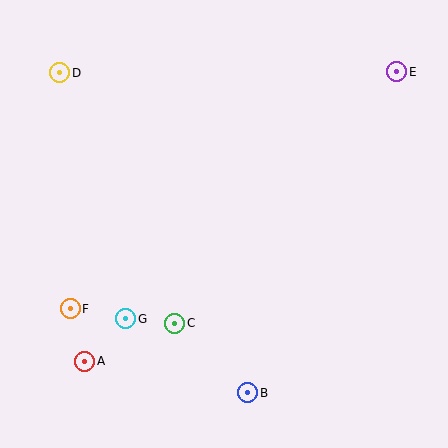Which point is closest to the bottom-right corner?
Point B is closest to the bottom-right corner.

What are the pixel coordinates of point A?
Point A is at (85, 361).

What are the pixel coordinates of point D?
Point D is at (60, 73).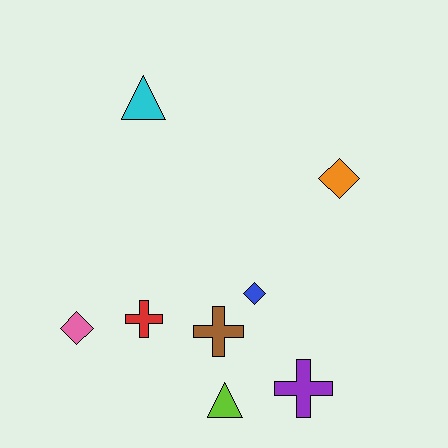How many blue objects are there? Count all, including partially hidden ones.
There is 1 blue object.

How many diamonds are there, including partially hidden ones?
There are 3 diamonds.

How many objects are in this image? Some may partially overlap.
There are 8 objects.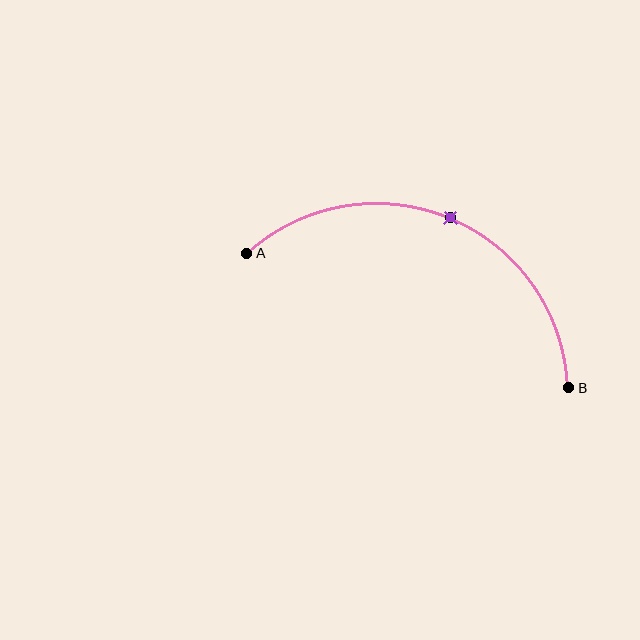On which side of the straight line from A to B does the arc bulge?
The arc bulges above the straight line connecting A and B.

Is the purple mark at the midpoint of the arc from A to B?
Yes. The purple mark lies on the arc at equal arc-length from both A and B — it is the arc midpoint.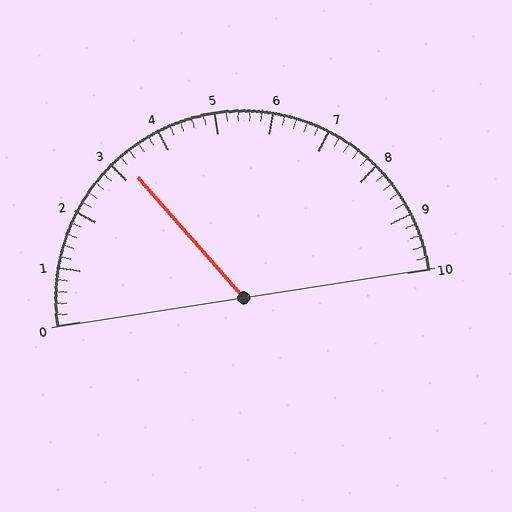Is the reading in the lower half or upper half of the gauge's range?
The reading is in the lower half of the range (0 to 10).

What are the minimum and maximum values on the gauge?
The gauge ranges from 0 to 10.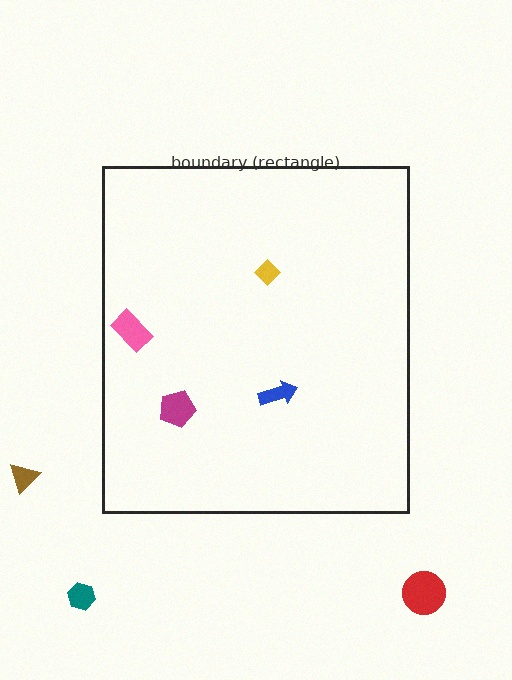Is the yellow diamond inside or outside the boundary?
Inside.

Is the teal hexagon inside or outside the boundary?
Outside.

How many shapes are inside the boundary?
4 inside, 3 outside.